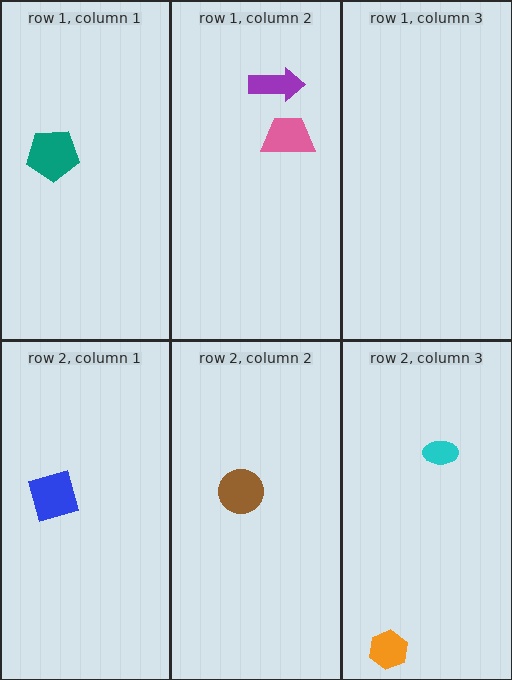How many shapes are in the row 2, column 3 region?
2.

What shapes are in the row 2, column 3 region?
The orange hexagon, the cyan ellipse.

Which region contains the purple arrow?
The row 1, column 2 region.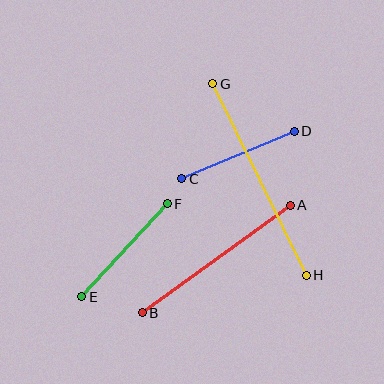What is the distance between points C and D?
The distance is approximately 122 pixels.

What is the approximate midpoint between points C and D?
The midpoint is at approximately (238, 155) pixels.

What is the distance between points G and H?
The distance is approximately 213 pixels.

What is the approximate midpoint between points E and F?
The midpoint is at approximately (124, 250) pixels.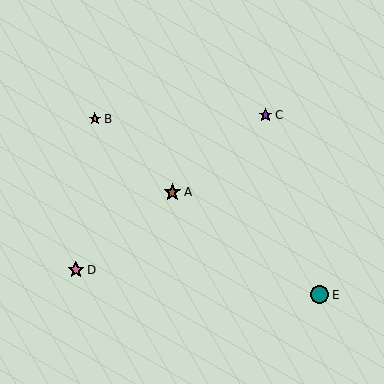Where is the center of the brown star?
The center of the brown star is at (172, 192).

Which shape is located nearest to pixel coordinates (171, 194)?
The brown star (labeled A) at (172, 192) is nearest to that location.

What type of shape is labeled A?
Shape A is a brown star.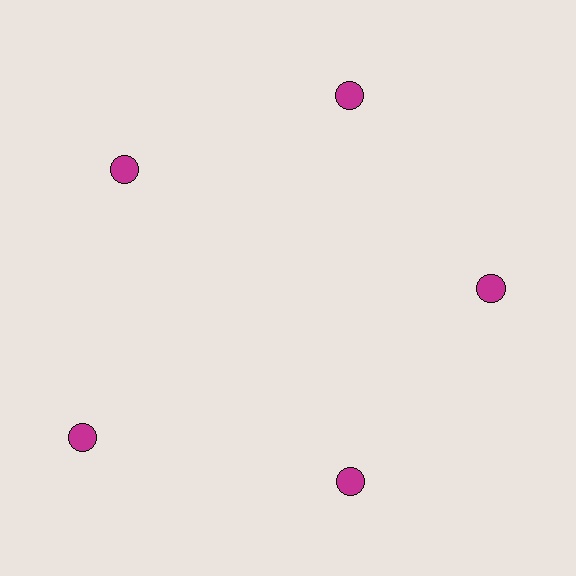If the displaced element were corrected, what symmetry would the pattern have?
It would have 5-fold rotational symmetry — the pattern would map onto itself every 72 degrees.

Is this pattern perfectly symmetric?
No. The 5 magenta circles are arranged in a ring, but one element near the 8 o'clock position is pushed outward from the center, breaking the 5-fold rotational symmetry.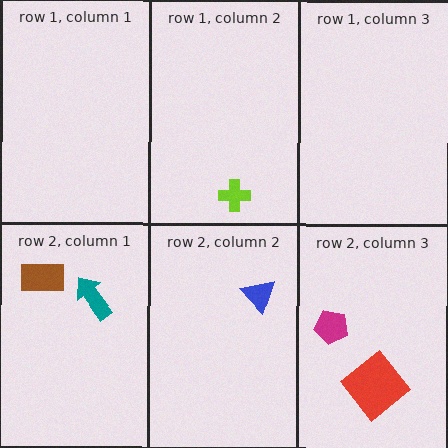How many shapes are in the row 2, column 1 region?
2.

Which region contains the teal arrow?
The row 2, column 1 region.